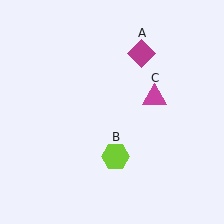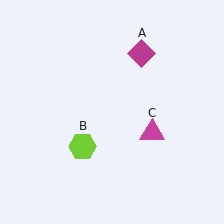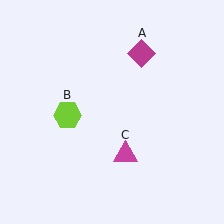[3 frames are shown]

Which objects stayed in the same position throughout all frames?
Magenta diamond (object A) remained stationary.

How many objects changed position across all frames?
2 objects changed position: lime hexagon (object B), magenta triangle (object C).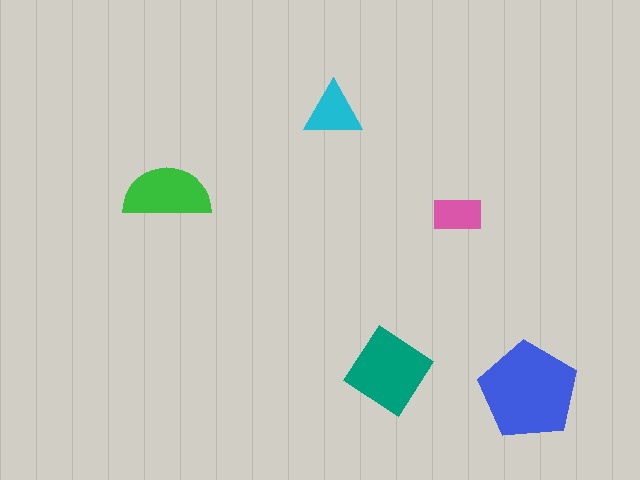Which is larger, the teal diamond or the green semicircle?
The teal diamond.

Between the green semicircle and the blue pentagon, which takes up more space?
The blue pentagon.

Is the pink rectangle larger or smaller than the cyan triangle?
Smaller.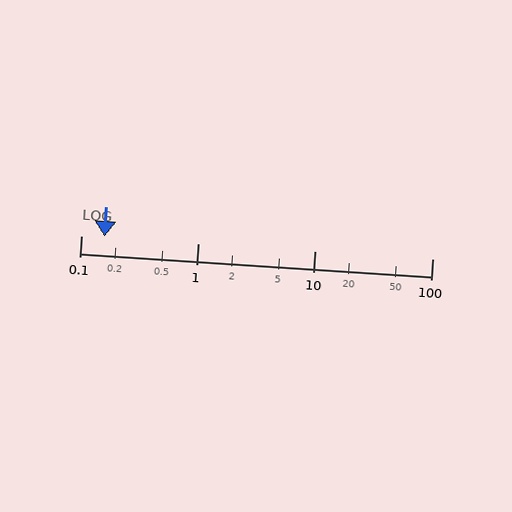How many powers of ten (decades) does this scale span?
The scale spans 3 decades, from 0.1 to 100.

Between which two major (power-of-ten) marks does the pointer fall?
The pointer is between 0.1 and 1.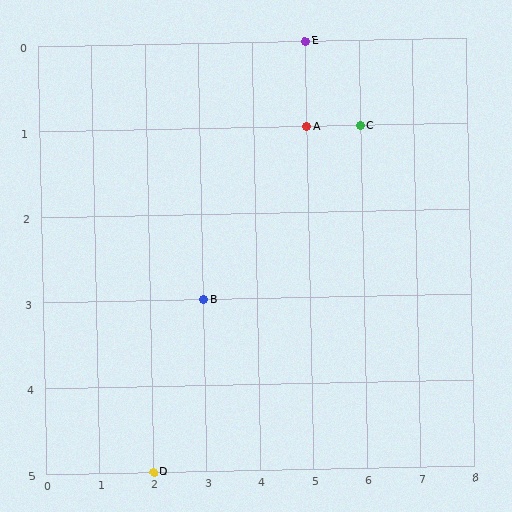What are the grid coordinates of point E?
Point E is at grid coordinates (5, 0).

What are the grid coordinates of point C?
Point C is at grid coordinates (6, 1).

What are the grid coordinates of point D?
Point D is at grid coordinates (2, 5).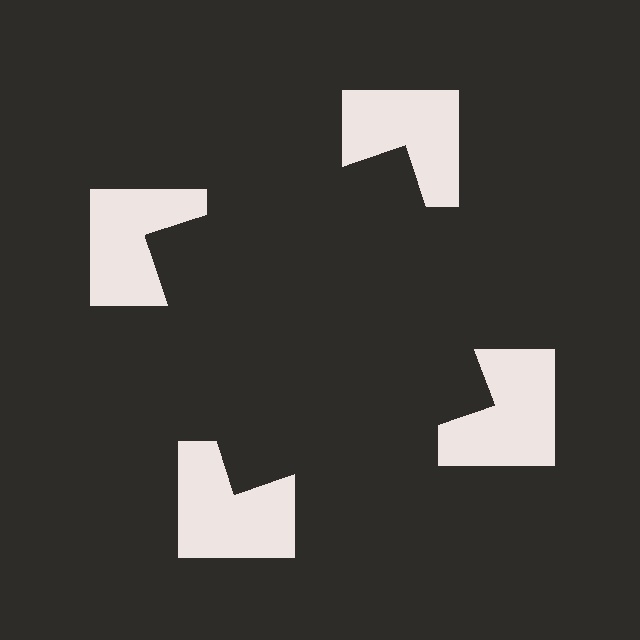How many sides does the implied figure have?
4 sides.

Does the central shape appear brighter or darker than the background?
It typically appears slightly darker than the background, even though no actual brightness change is drawn.